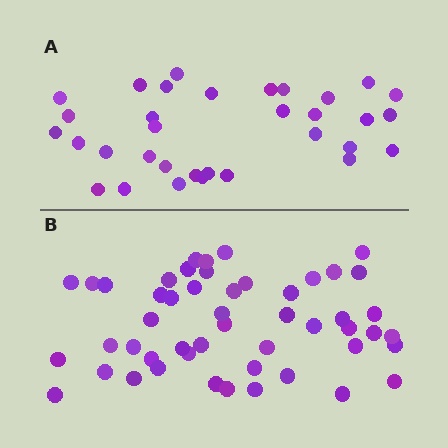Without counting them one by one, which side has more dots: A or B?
Region B (the bottom region) has more dots.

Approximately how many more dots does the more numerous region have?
Region B has approximately 15 more dots than region A.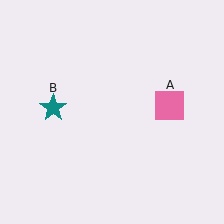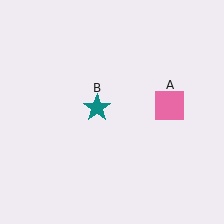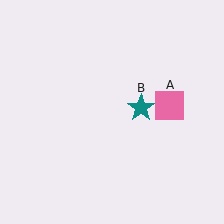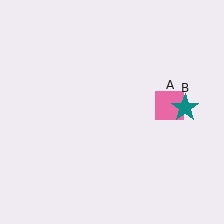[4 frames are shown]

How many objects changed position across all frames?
1 object changed position: teal star (object B).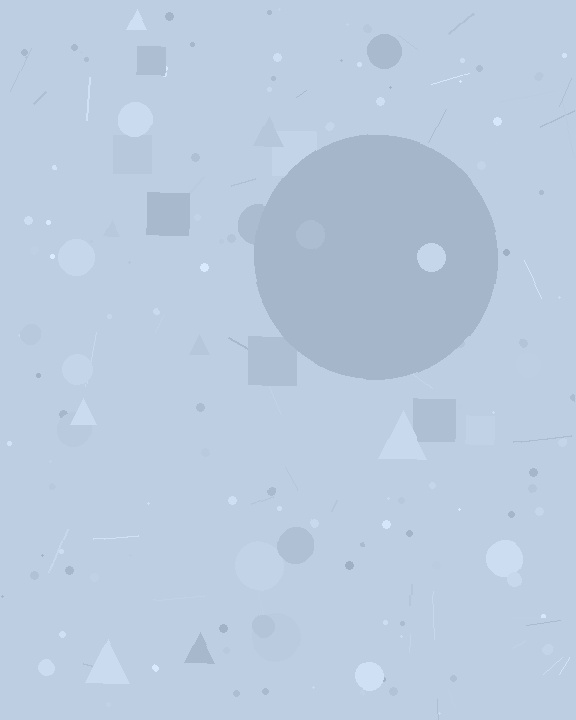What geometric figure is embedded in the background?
A circle is embedded in the background.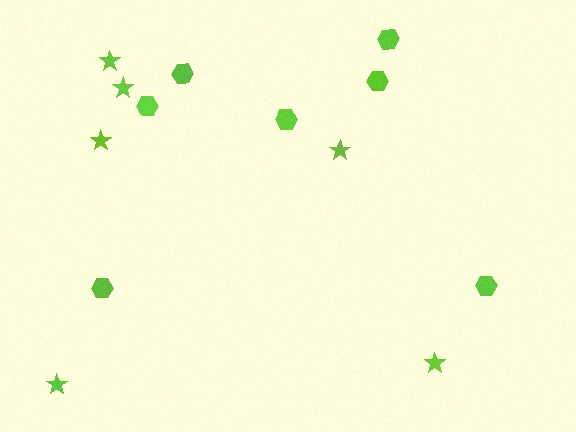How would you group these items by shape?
There are 2 groups: one group of stars (6) and one group of hexagons (7).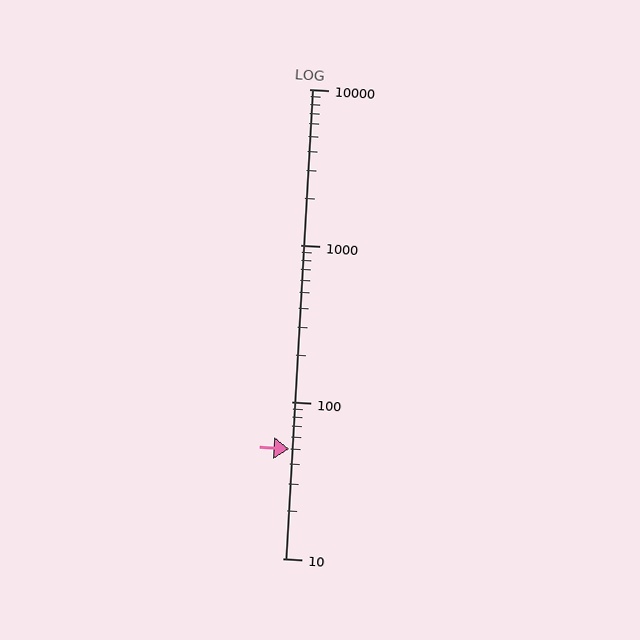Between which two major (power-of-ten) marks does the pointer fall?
The pointer is between 10 and 100.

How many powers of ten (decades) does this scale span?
The scale spans 3 decades, from 10 to 10000.